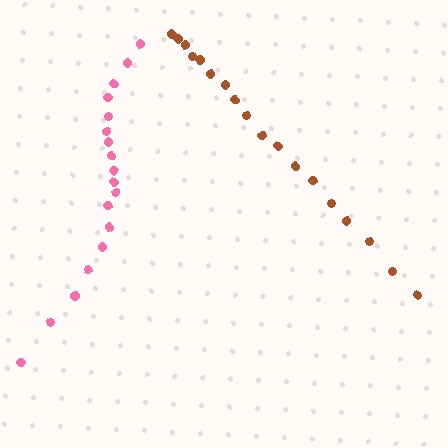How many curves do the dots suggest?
There are 2 distinct paths.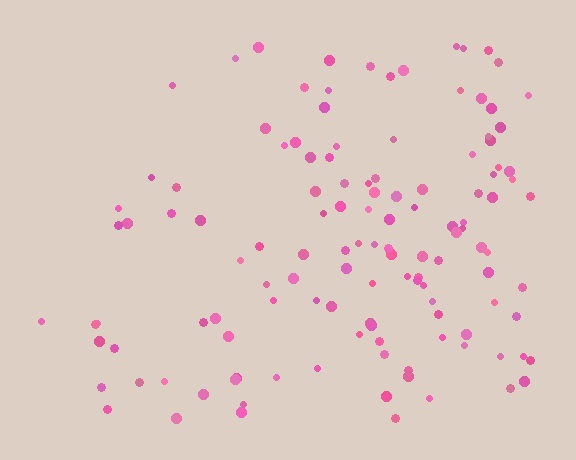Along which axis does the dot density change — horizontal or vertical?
Horizontal.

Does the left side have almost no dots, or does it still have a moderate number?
Still a moderate number, just noticeably fewer than the right.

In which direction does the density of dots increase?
From left to right, with the right side densest.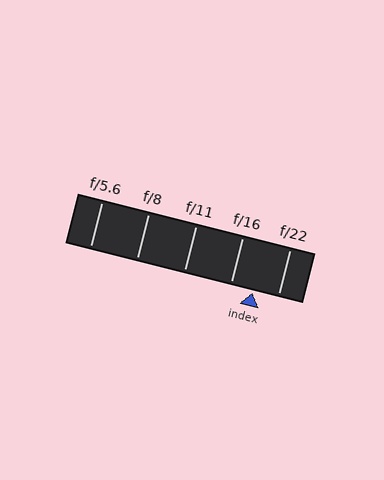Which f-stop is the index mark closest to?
The index mark is closest to f/16.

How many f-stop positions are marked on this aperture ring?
There are 5 f-stop positions marked.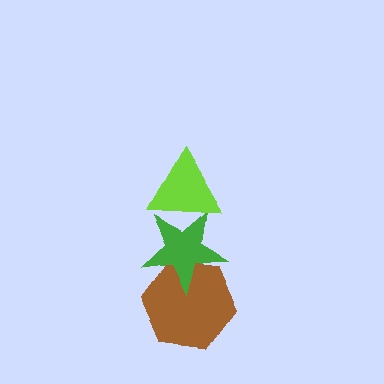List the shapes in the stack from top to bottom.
From top to bottom: the lime triangle, the green star, the brown hexagon.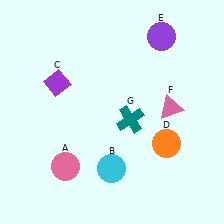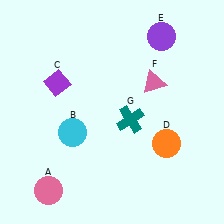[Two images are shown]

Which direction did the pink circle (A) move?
The pink circle (A) moved down.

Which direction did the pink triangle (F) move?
The pink triangle (F) moved up.